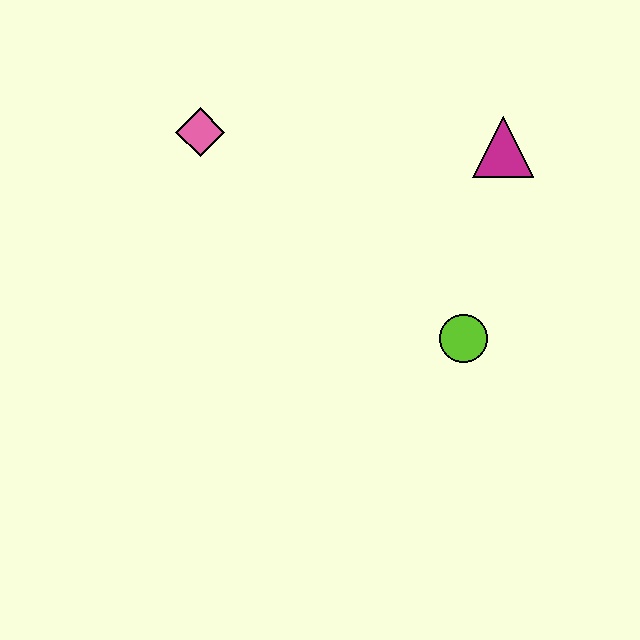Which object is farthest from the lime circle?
The pink diamond is farthest from the lime circle.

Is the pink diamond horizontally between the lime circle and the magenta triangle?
No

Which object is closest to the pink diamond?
The magenta triangle is closest to the pink diamond.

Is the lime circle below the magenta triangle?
Yes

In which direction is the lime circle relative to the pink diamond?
The lime circle is to the right of the pink diamond.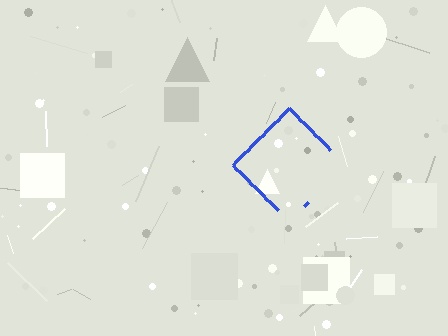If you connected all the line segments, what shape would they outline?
They would outline a diamond.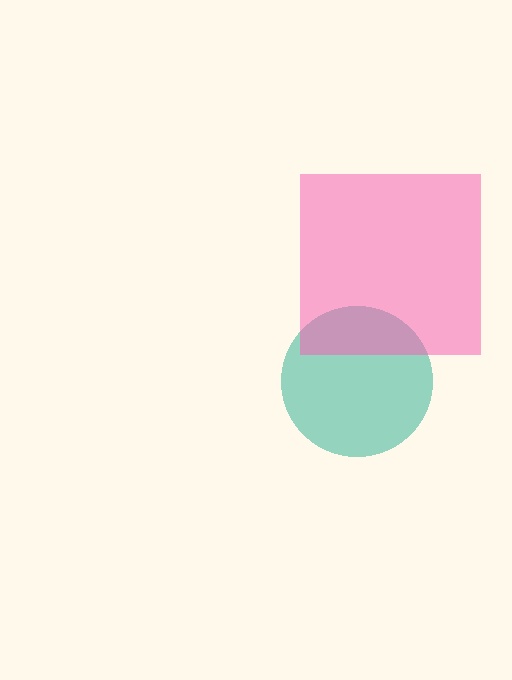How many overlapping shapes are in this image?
There are 2 overlapping shapes in the image.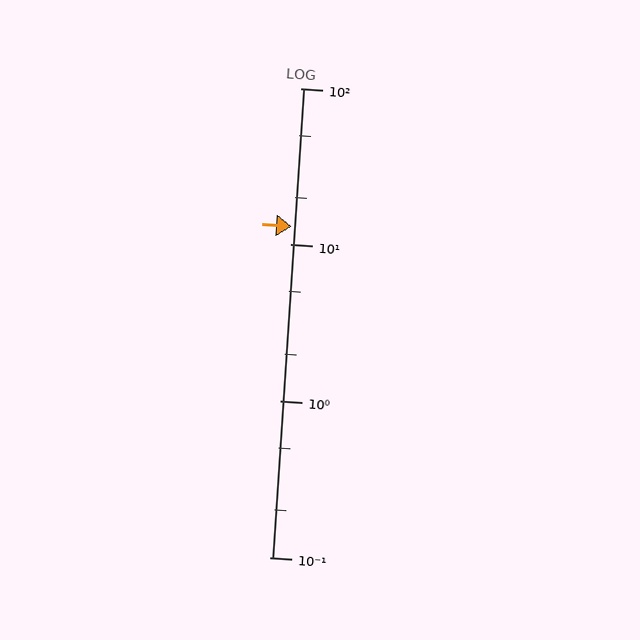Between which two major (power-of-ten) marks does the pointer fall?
The pointer is between 10 and 100.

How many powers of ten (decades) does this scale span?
The scale spans 3 decades, from 0.1 to 100.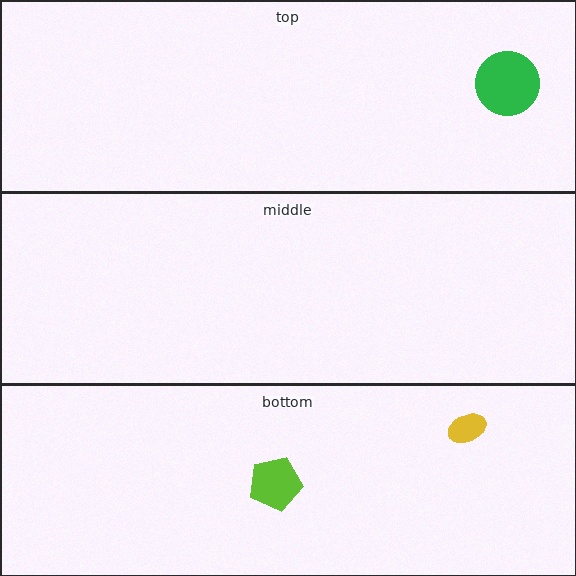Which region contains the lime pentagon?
The bottom region.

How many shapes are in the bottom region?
2.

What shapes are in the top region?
The green circle.